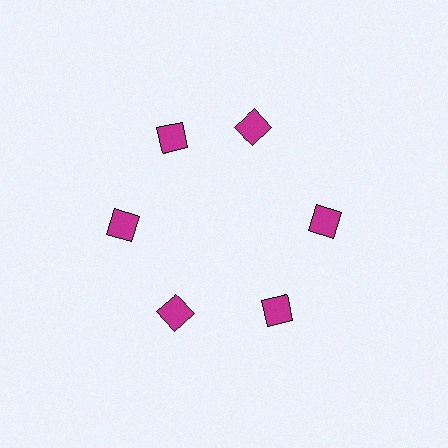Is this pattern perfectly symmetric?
No. The 6 magenta squares are arranged in a ring, but one element near the 1 o'clock position is rotated out of alignment along the ring, breaking the 6-fold rotational symmetry.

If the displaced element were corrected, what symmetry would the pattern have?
It would have 6-fold rotational symmetry — the pattern would map onto itself every 60 degrees.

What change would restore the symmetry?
The symmetry would be restored by rotating it back into even spacing with its neighbors so that all 6 squares sit at equal angles and equal distance from the center.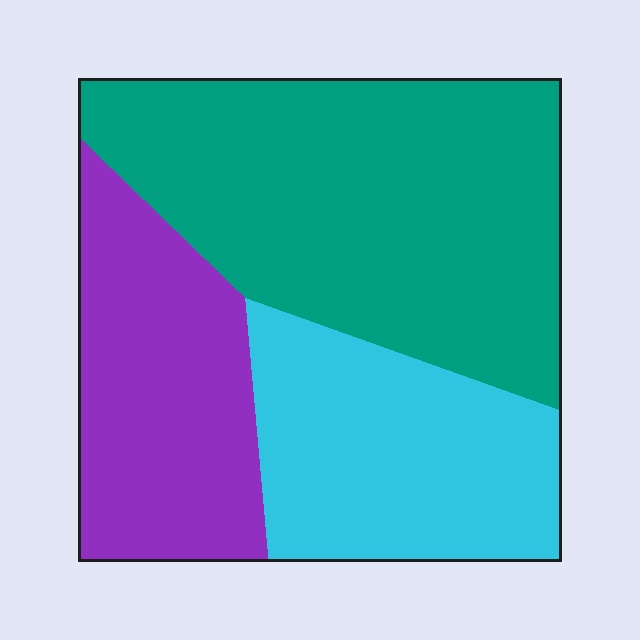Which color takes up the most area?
Teal, at roughly 45%.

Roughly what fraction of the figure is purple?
Purple covers 26% of the figure.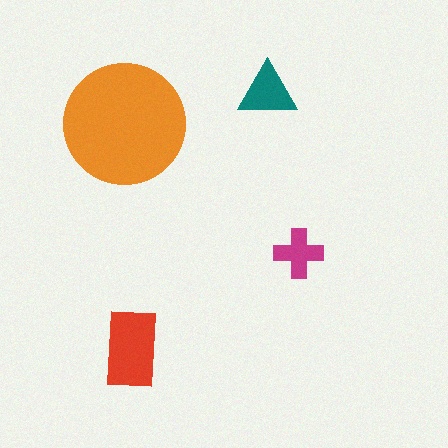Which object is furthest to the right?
The magenta cross is rightmost.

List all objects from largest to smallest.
The orange circle, the red rectangle, the teal triangle, the magenta cross.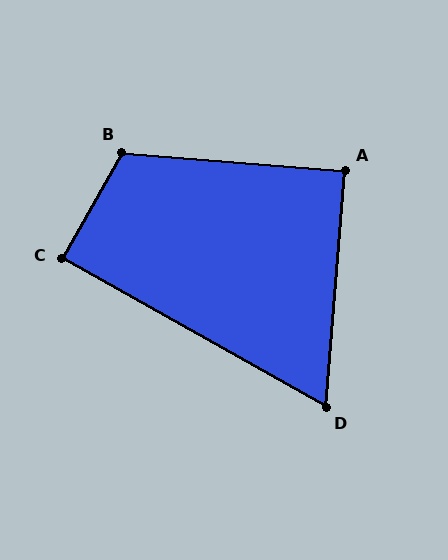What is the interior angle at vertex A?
Approximately 90 degrees (approximately right).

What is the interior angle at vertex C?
Approximately 90 degrees (approximately right).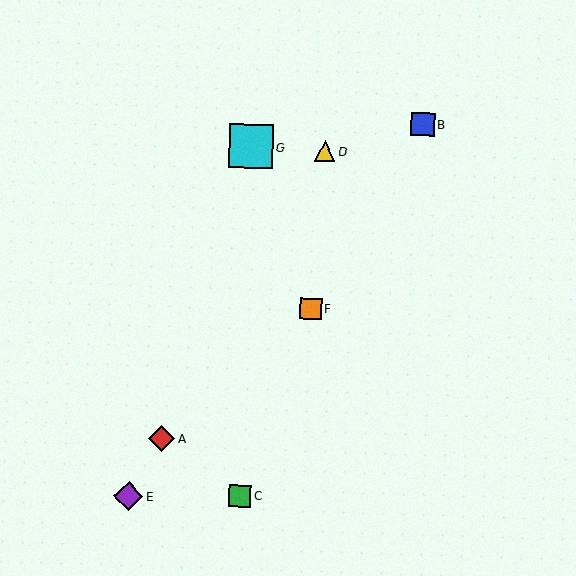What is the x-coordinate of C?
Object C is at x≈240.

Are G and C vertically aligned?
Yes, both are at x≈251.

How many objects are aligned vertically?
2 objects (C, G) are aligned vertically.